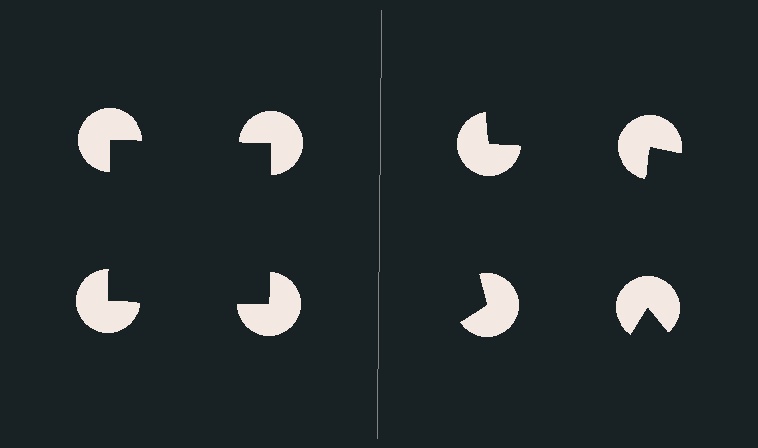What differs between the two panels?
The pac-man discs are positioned identically on both sides; only the wedge orientations differ. On the left they align to a square; on the right they are misaligned.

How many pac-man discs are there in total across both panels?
8 — 4 on each side.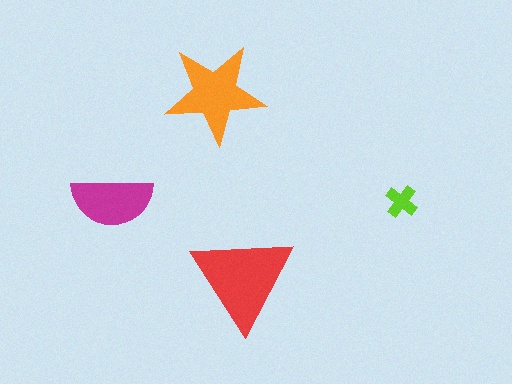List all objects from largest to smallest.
The red triangle, the orange star, the magenta semicircle, the lime cross.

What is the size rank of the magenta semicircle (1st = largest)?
3rd.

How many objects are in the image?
There are 4 objects in the image.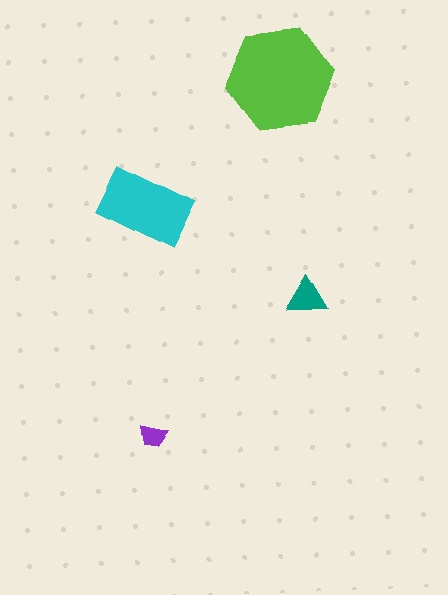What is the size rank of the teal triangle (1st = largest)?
3rd.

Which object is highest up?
The lime hexagon is topmost.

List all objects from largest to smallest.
The lime hexagon, the cyan rectangle, the teal triangle, the purple trapezoid.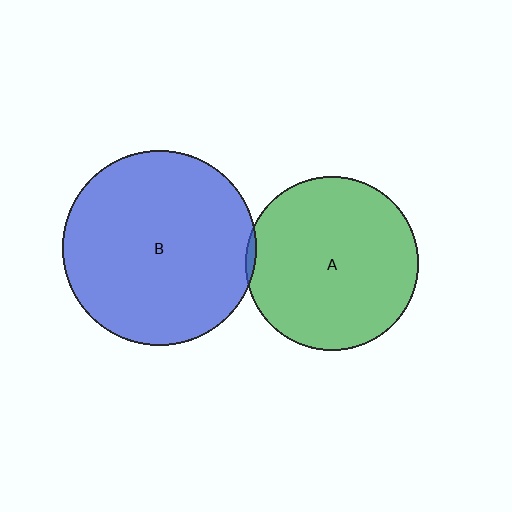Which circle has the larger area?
Circle B (blue).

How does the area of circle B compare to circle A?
Approximately 1.3 times.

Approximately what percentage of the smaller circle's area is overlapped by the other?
Approximately 5%.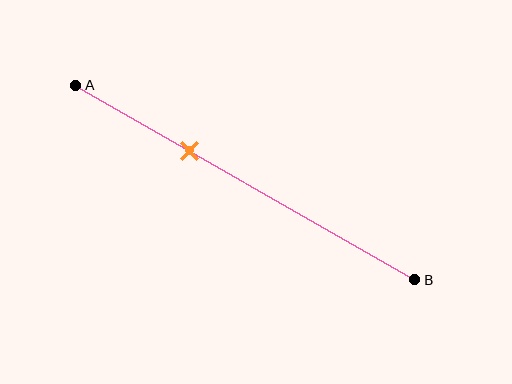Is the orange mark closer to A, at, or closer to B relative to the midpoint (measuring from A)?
The orange mark is closer to point A than the midpoint of segment AB.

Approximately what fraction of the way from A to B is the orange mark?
The orange mark is approximately 35% of the way from A to B.